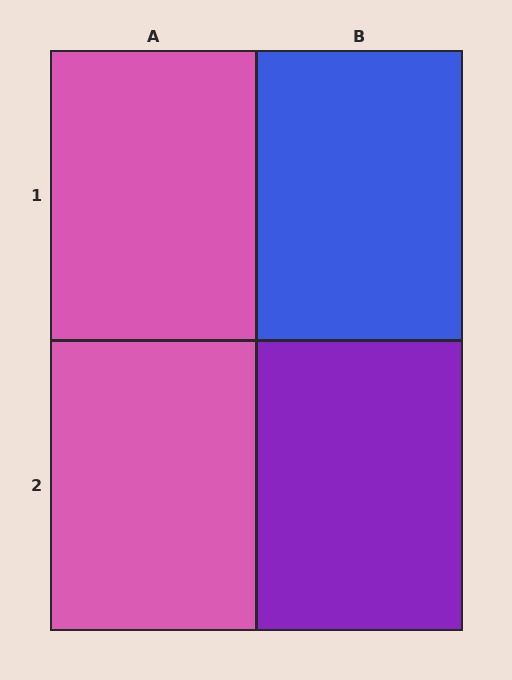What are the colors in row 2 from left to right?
Pink, purple.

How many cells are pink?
2 cells are pink.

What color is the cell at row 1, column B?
Blue.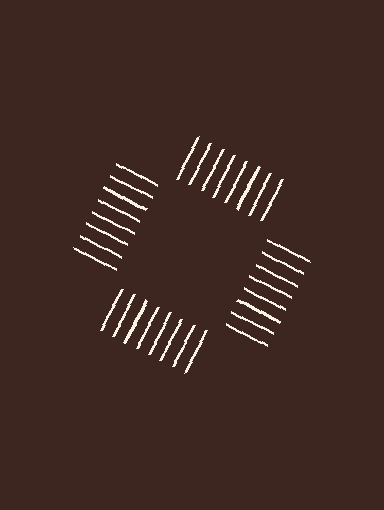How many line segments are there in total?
32 — 8 along each of the 4 edges.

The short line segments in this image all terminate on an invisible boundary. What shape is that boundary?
An illusory square — the line segments terminate on its edges but no continuous stroke is drawn.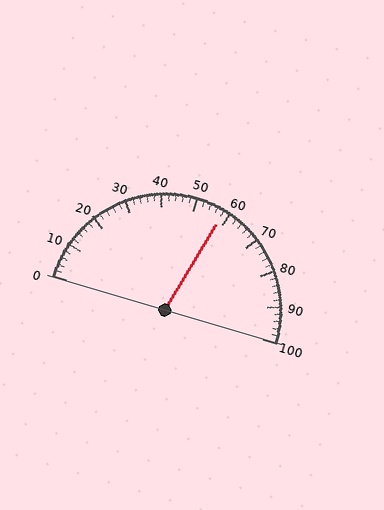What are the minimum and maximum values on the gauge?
The gauge ranges from 0 to 100.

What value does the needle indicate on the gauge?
The needle indicates approximately 58.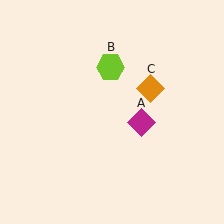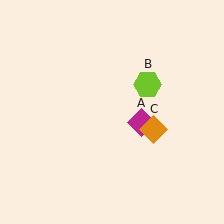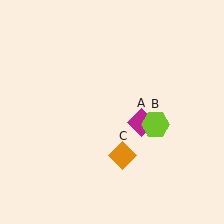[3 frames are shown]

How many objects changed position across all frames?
2 objects changed position: lime hexagon (object B), orange diamond (object C).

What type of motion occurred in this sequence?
The lime hexagon (object B), orange diamond (object C) rotated clockwise around the center of the scene.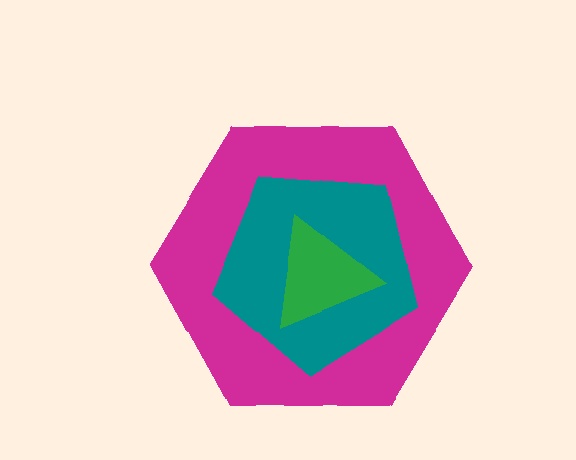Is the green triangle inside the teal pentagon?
Yes.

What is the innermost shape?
The green triangle.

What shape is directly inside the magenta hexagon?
The teal pentagon.